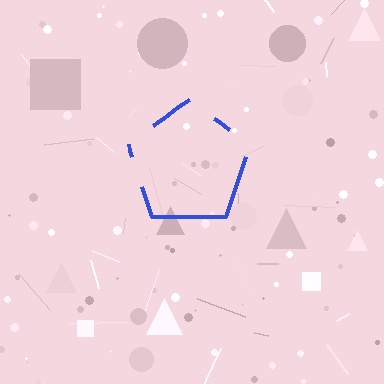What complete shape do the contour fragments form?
The contour fragments form a pentagon.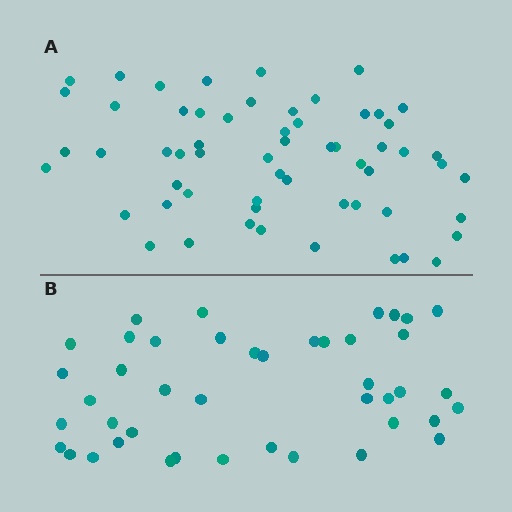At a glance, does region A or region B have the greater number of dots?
Region A (the top region) has more dots.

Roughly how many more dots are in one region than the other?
Region A has approximately 15 more dots than region B.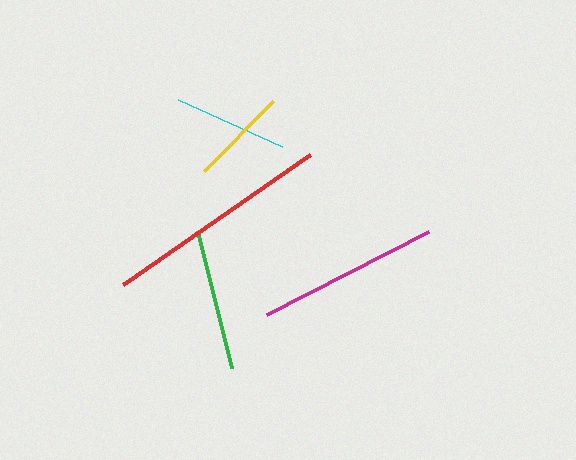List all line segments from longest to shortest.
From longest to shortest: red, magenta, green, cyan, yellow.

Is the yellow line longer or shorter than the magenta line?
The magenta line is longer than the yellow line.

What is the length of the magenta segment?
The magenta segment is approximately 182 pixels long.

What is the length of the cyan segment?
The cyan segment is approximately 114 pixels long.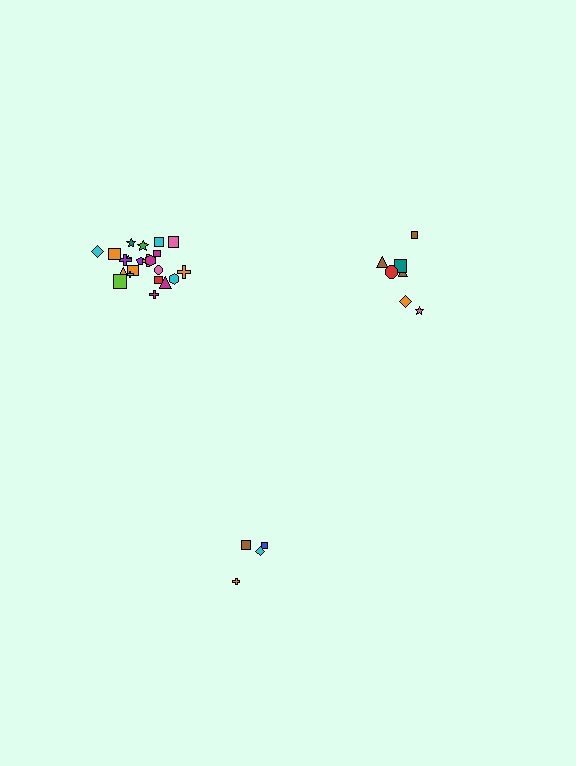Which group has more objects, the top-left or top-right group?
The top-left group.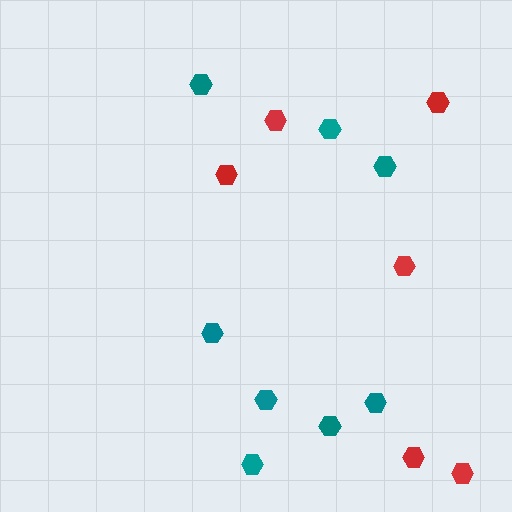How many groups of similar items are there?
There are 2 groups: one group of red hexagons (6) and one group of teal hexagons (8).